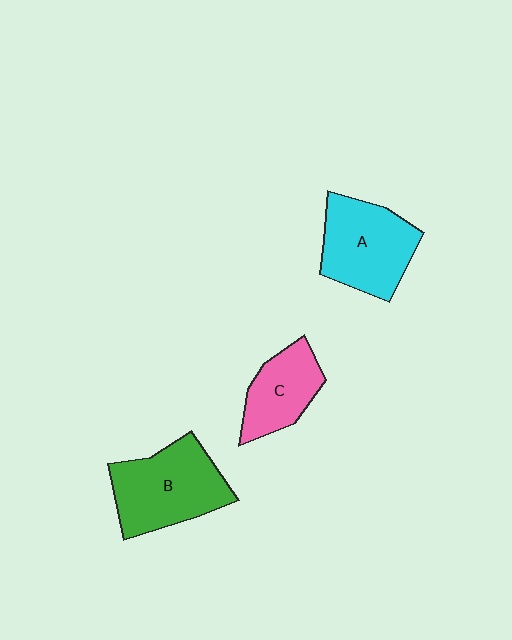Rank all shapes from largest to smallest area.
From largest to smallest: B (green), A (cyan), C (pink).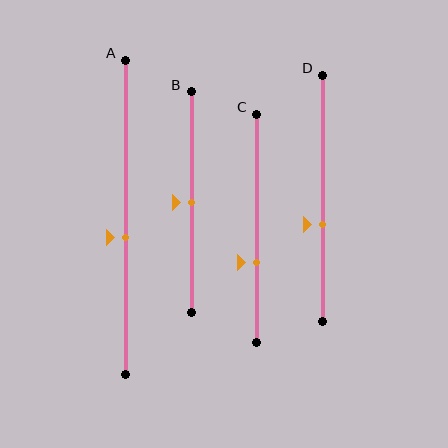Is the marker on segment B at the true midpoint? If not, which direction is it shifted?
Yes, the marker on segment B is at the true midpoint.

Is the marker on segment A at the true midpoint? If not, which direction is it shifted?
No, the marker on segment A is shifted downward by about 7% of the segment length.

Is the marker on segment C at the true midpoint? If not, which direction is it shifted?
No, the marker on segment C is shifted downward by about 15% of the segment length.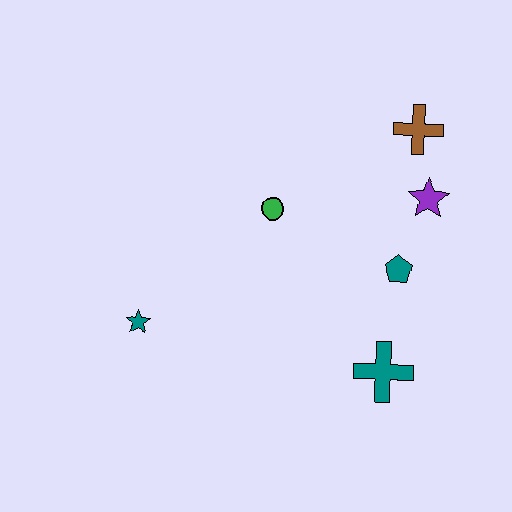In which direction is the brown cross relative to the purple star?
The brown cross is above the purple star.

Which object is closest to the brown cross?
The purple star is closest to the brown cross.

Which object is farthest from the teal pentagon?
The teal star is farthest from the teal pentagon.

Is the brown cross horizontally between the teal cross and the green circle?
No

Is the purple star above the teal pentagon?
Yes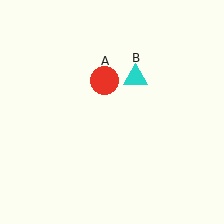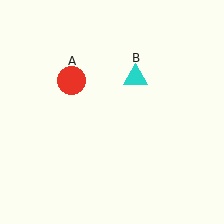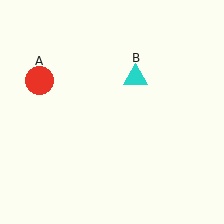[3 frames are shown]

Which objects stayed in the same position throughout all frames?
Cyan triangle (object B) remained stationary.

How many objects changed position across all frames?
1 object changed position: red circle (object A).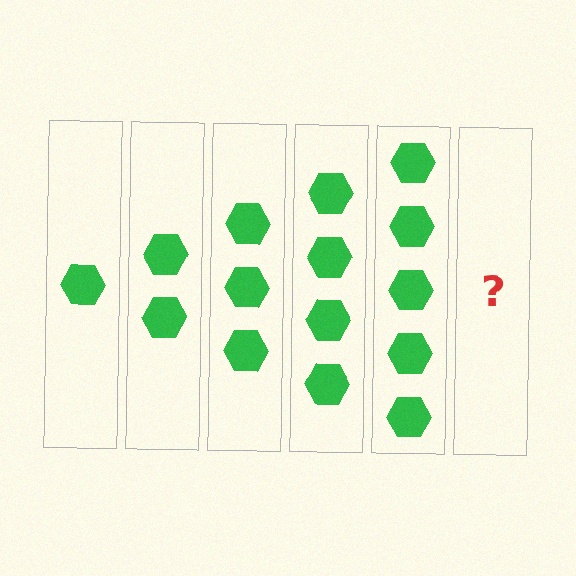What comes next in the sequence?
The next element should be 6 hexagons.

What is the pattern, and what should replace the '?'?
The pattern is that each step adds one more hexagon. The '?' should be 6 hexagons.